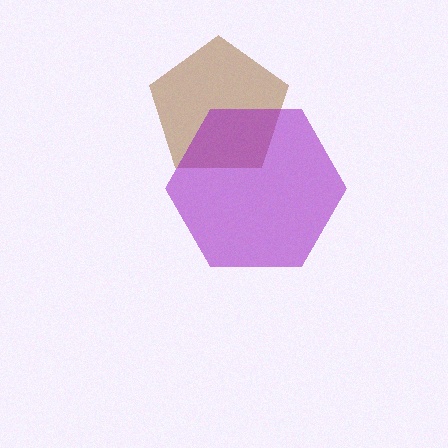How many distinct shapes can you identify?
There are 2 distinct shapes: a brown pentagon, a purple hexagon.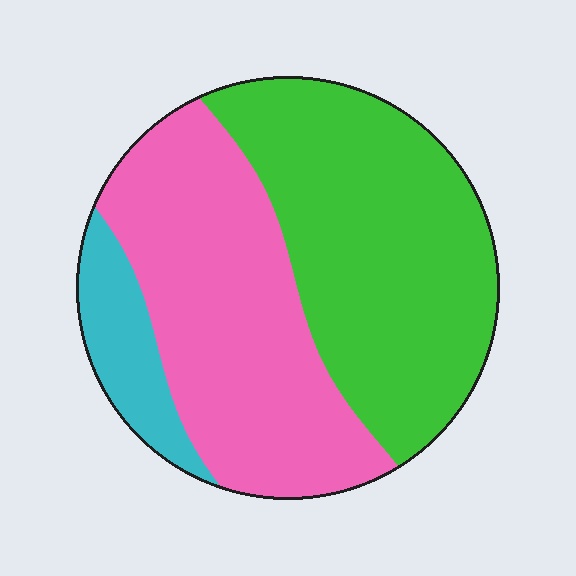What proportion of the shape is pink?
Pink takes up between a third and a half of the shape.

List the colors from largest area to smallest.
From largest to smallest: green, pink, cyan.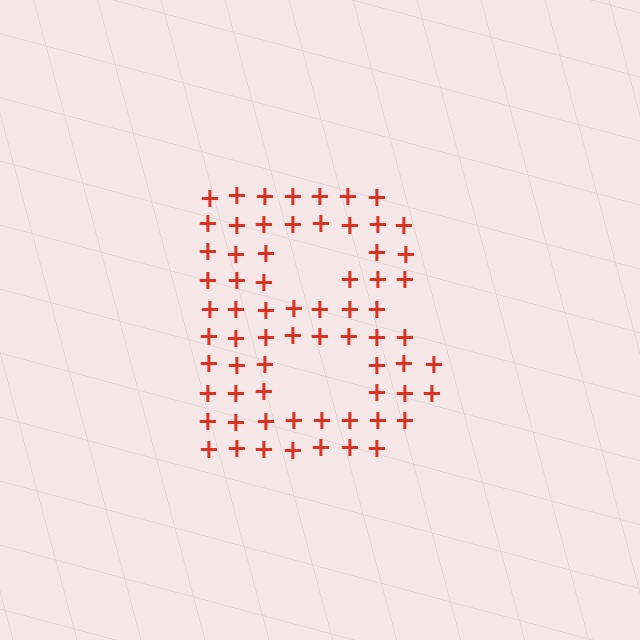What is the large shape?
The large shape is the letter B.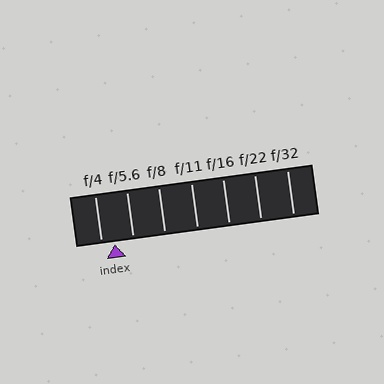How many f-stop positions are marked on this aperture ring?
There are 7 f-stop positions marked.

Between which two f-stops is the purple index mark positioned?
The index mark is between f/4 and f/5.6.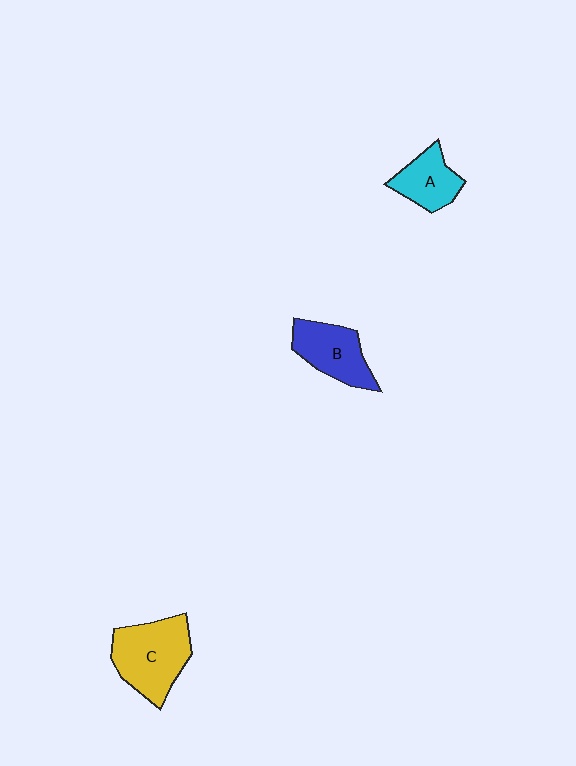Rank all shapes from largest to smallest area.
From largest to smallest: C (yellow), B (blue), A (cyan).